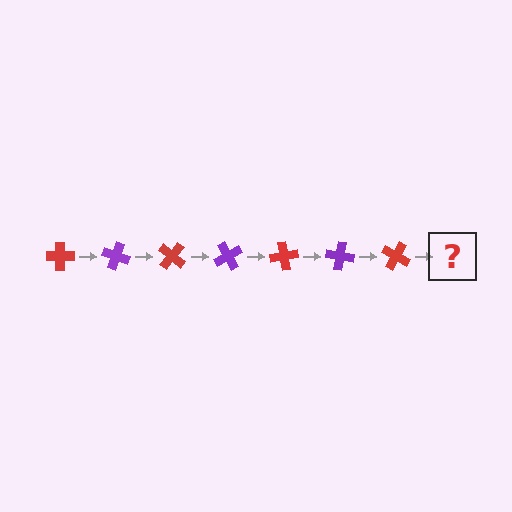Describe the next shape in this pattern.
It should be a purple cross, rotated 140 degrees from the start.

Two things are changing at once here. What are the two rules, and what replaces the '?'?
The two rules are that it rotates 20 degrees each step and the color cycles through red and purple. The '?' should be a purple cross, rotated 140 degrees from the start.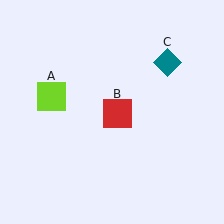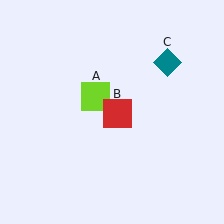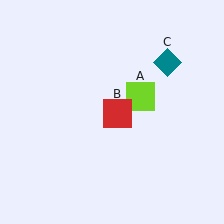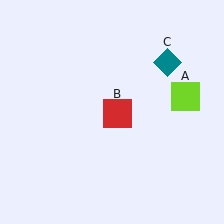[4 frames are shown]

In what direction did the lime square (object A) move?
The lime square (object A) moved right.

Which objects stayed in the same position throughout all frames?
Red square (object B) and teal diamond (object C) remained stationary.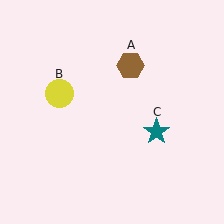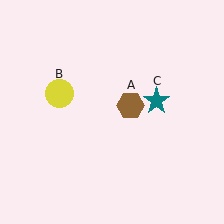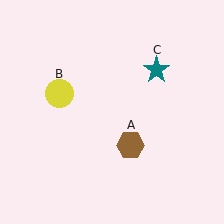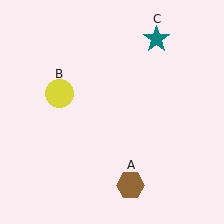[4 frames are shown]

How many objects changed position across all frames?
2 objects changed position: brown hexagon (object A), teal star (object C).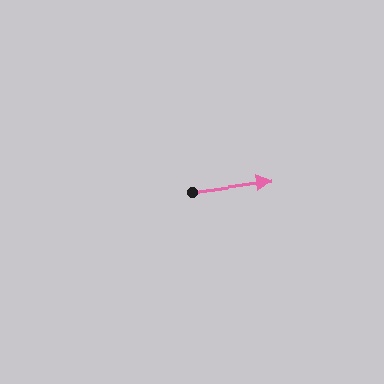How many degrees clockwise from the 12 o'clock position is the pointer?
Approximately 83 degrees.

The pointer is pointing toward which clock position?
Roughly 3 o'clock.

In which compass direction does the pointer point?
East.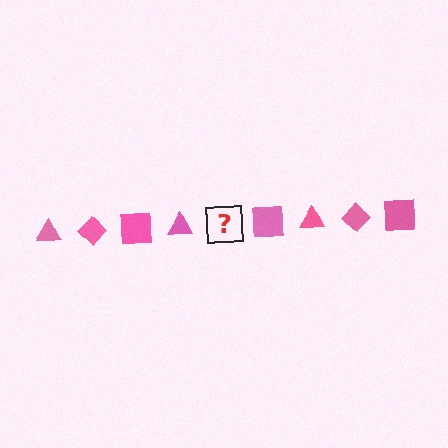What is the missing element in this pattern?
The missing element is a pink diamond.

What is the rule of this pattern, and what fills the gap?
The rule is that the pattern cycles through triangle, diamond, square shapes in pink. The gap should be filled with a pink diamond.